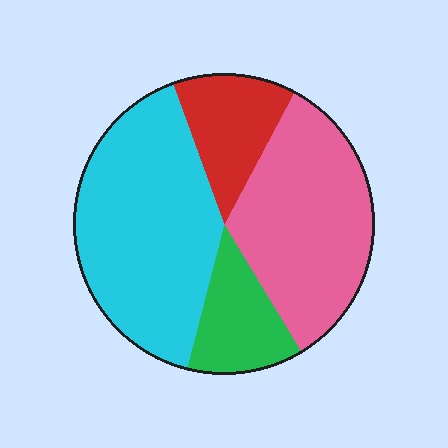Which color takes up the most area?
Cyan, at roughly 40%.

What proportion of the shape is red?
Red takes up less than a sixth of the shape.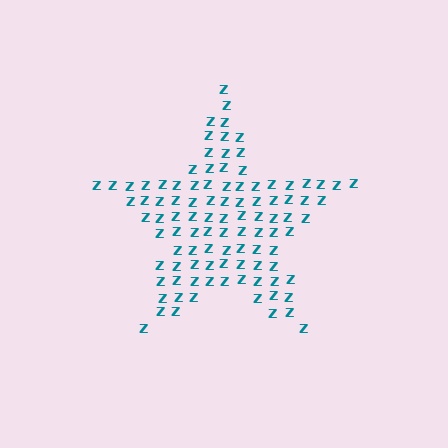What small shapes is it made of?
It is made of small letter Z's.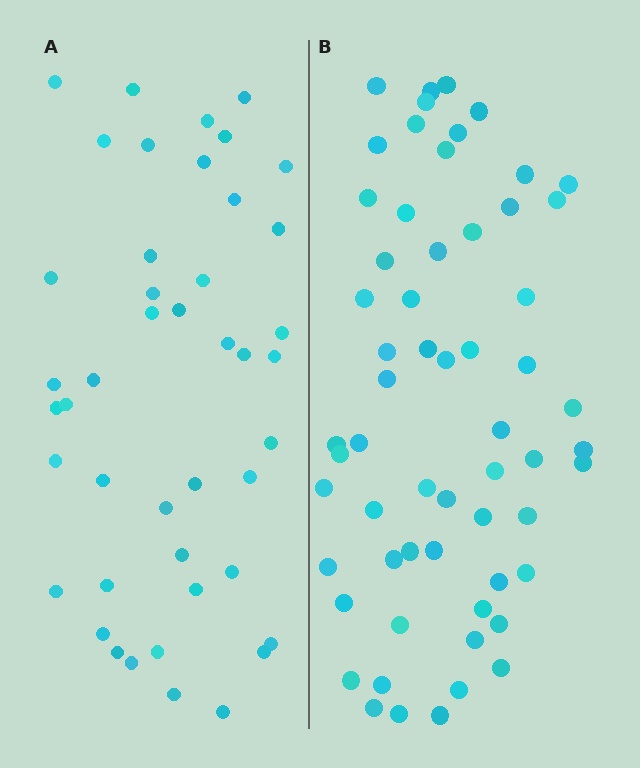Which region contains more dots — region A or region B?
Region B (the right region) has more dots.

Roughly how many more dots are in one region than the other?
Region B has approximately 15 more dots than region A.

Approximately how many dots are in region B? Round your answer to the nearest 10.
About 60 dots.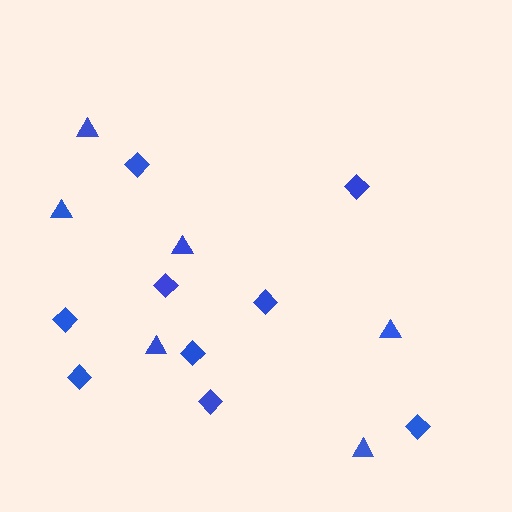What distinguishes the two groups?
There are 2 groups: one group of triangles (6) and one group of diamonds (9).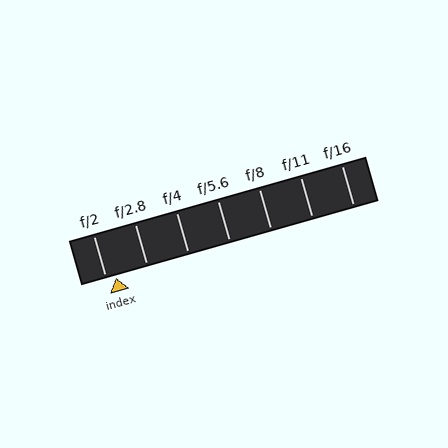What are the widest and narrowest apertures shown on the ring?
The widest aperture shown is f/2 and the narrowest is f/16.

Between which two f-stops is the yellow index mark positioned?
The index mark is between f/2 and f/2.8.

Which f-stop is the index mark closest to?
The index mark is closest to f/2.